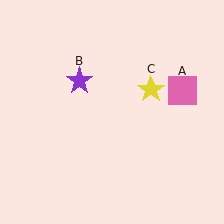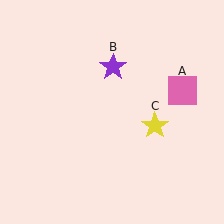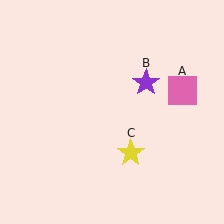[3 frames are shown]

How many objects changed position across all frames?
2 objects changed position: purple star (object B), yellow star (object C).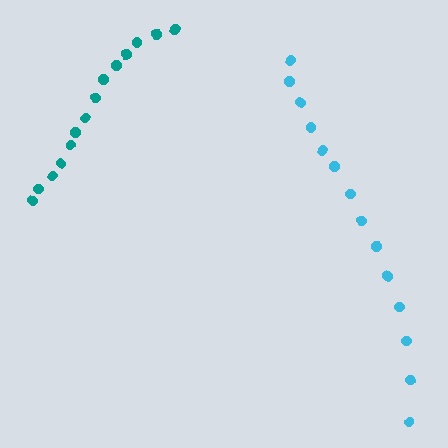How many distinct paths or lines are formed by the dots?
There are 2 distinct paths.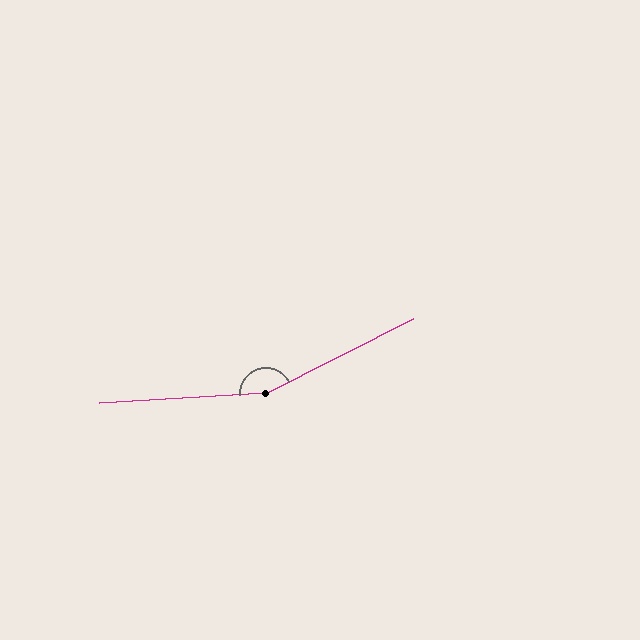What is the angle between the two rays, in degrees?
Approximately 156 degrees.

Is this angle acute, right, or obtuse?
It is obtuse.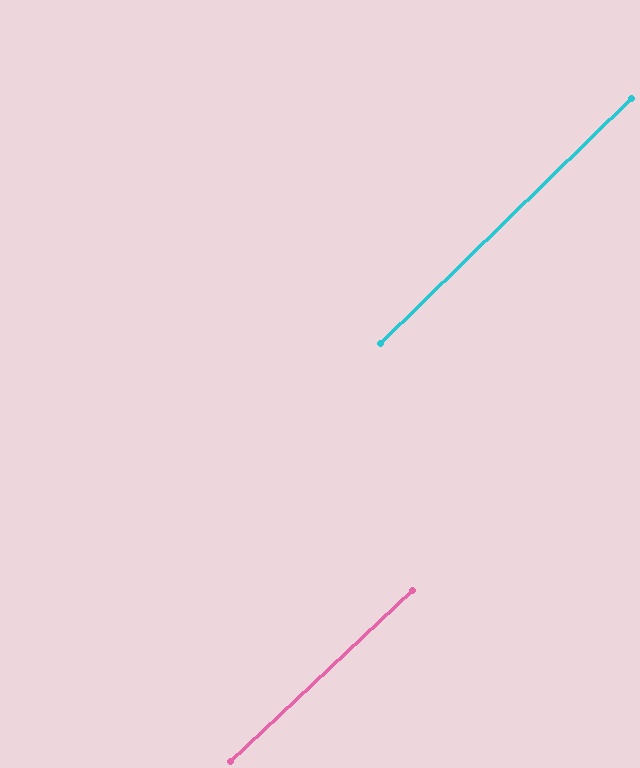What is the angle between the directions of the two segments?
Approximately 1 degree.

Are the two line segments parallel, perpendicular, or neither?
Parallel — their directions differ by only 1.3°.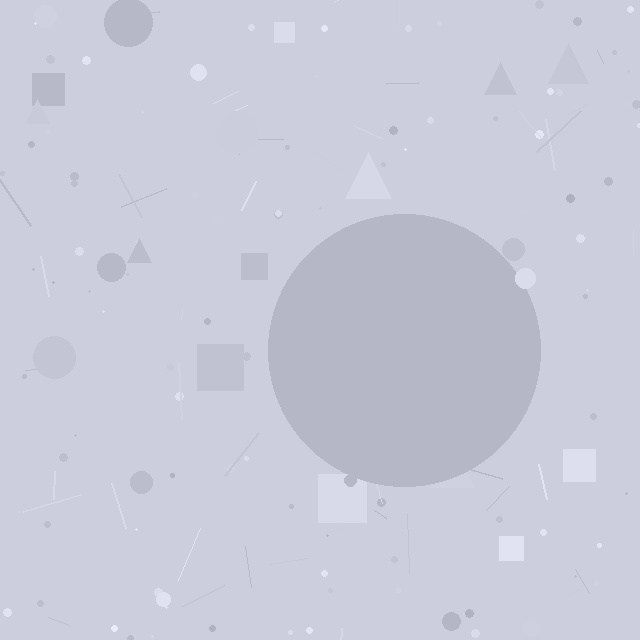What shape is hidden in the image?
A circle is hidden in the image.